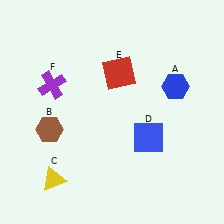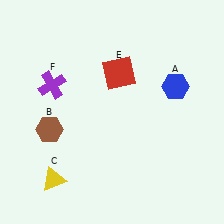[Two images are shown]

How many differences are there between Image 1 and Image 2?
There is 1 difference between the two images.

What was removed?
The blue square (D) was removed in Image 2.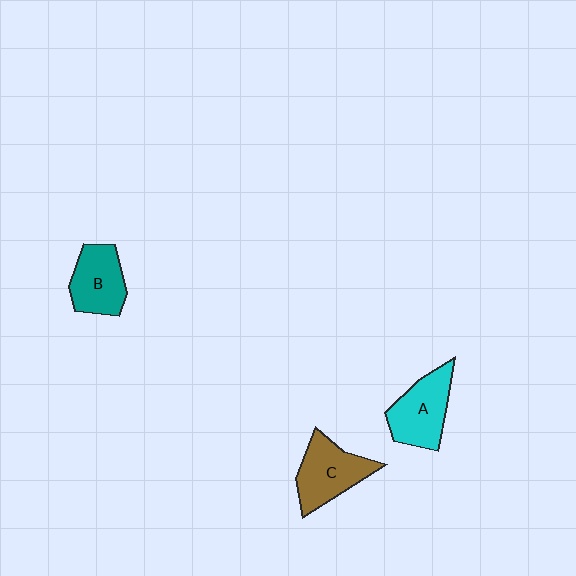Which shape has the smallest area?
Shape B (teal).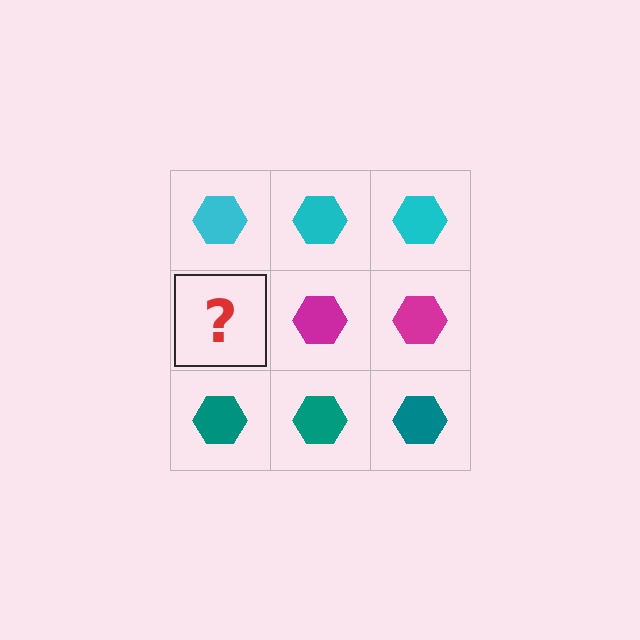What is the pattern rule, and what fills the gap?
The rule is that each row has a consistent color. The gap should be filled with a magenta hexagon.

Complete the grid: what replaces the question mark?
The question mark should be replaced with a magenta hexagon.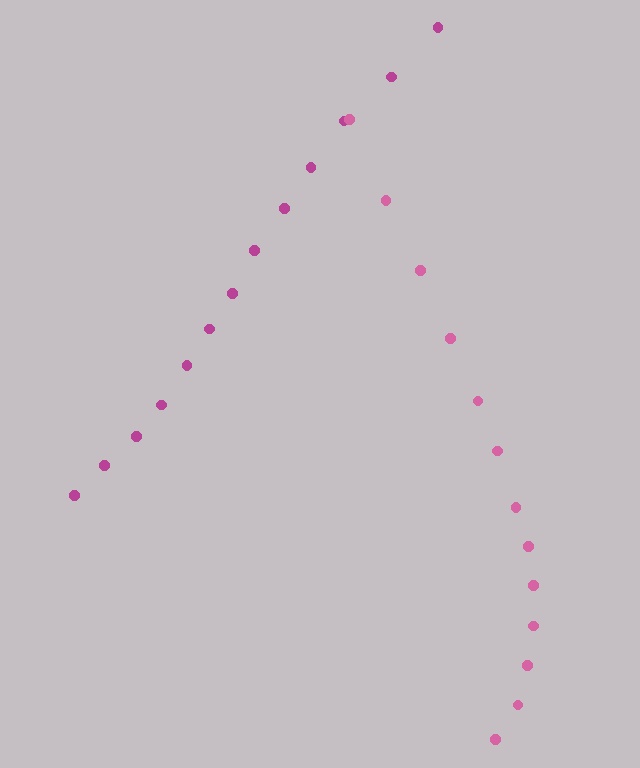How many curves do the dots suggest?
There are 2 distinct paths.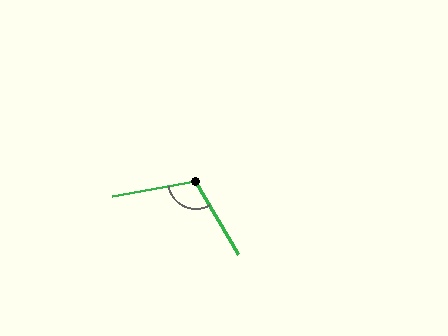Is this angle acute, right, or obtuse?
It is obtuse.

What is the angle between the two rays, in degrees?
Approximately 109 degrees.